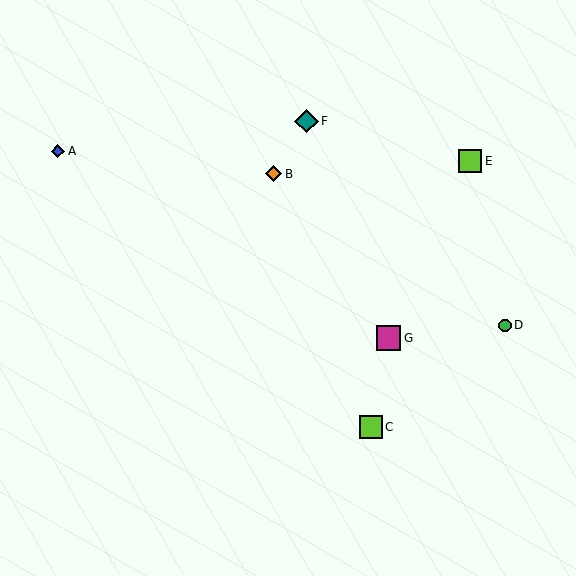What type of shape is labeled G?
Shape G is a magenta square.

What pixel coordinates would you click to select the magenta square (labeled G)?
Click at (388, 338) to select the magenta square G.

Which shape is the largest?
The magenta square (labeled G) is the largest.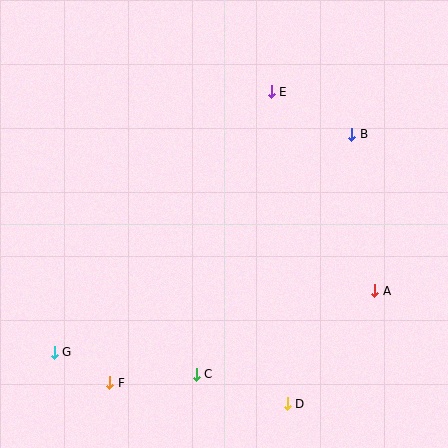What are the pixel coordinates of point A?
Point A is at (375, 291).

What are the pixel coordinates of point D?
Point D is at (287, 404).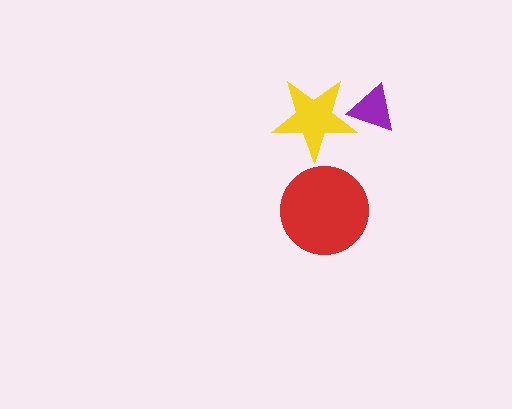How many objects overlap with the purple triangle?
1 object overlaps with the purple triangle.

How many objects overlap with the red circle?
0 objects overlap with the red circle.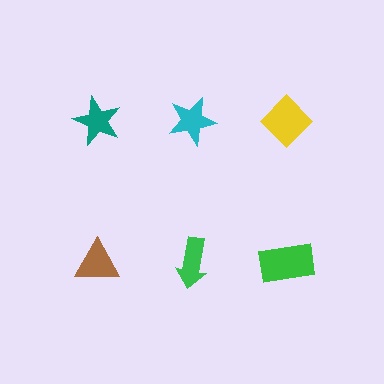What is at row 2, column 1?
A brown triangle.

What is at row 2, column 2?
A green arrow.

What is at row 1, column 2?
A cyan star.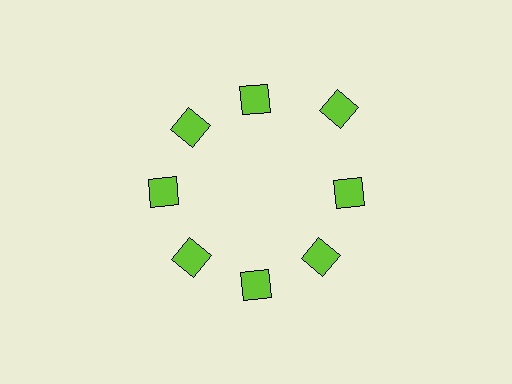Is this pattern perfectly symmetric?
No. The 8 lime squares are arranged in a ring, but one element near the 2 o'clock position is pushed outward from the center, breaking the 8-fold rotational symmetry.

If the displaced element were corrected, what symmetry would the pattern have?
It would have 8-fold rotational symmetry — the pattern would map onto itself every 45 degrees.